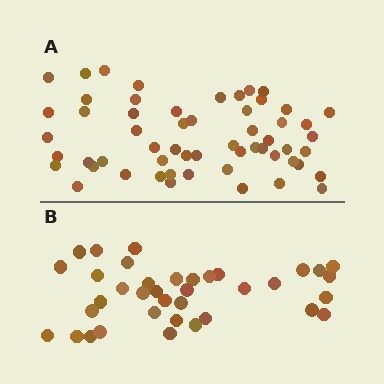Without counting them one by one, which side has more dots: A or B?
Region A (the top region) has more dots.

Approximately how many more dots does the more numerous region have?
Region A has approximately 20 more dots than region B.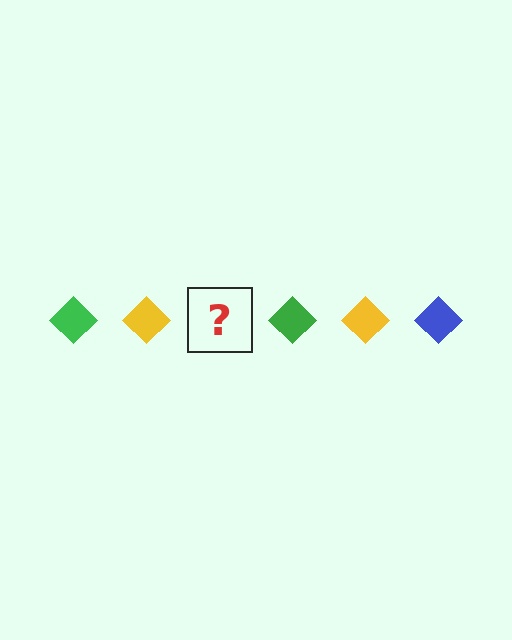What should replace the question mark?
The question mark should be replaced with a blue diamond.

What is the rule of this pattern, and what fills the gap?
The rule is that the pattern cycles through green, yellow, blue diamonds. The gap should be filled with a blue diamond.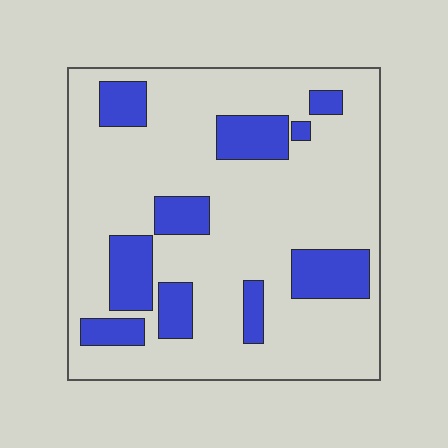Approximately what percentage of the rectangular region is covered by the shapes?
Approximately 20%.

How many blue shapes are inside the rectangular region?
10.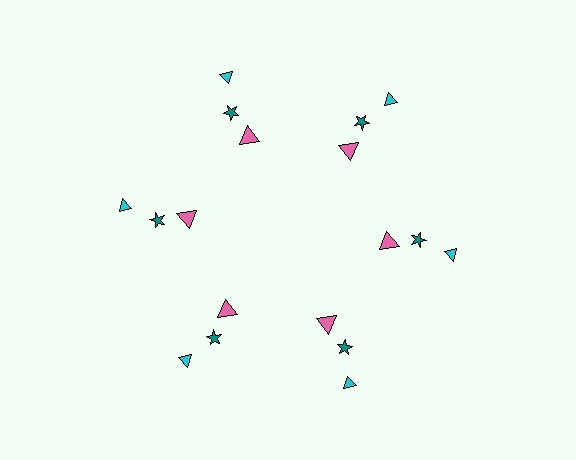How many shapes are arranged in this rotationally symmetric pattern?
There are 18 shapes, arranged in 6 groups of 3.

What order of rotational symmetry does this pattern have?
This pattern has 6-fold rotational symmetry.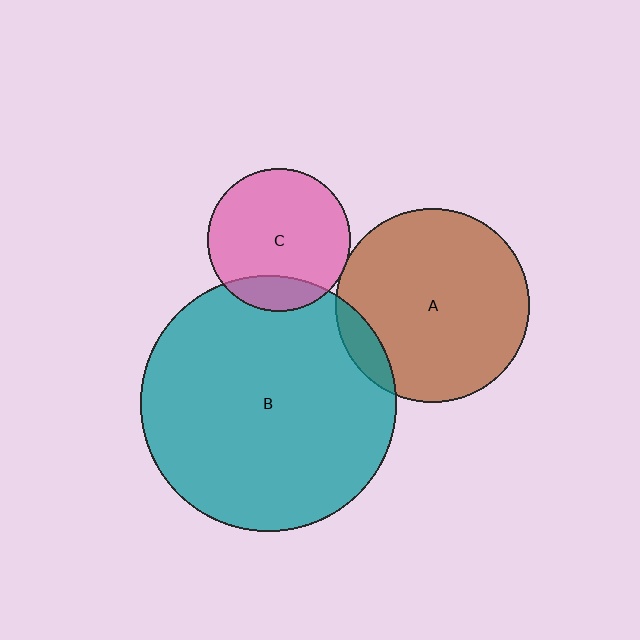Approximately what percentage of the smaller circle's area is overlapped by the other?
Approximately 5%.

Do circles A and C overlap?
Yes.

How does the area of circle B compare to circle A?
Approximately 1.7 times.